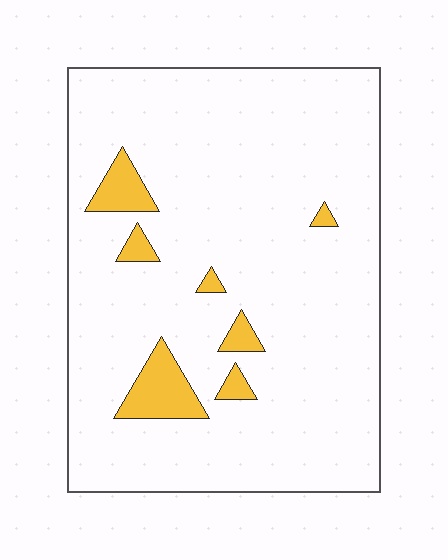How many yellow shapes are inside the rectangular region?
7.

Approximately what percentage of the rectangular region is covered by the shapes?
Approximately 10%.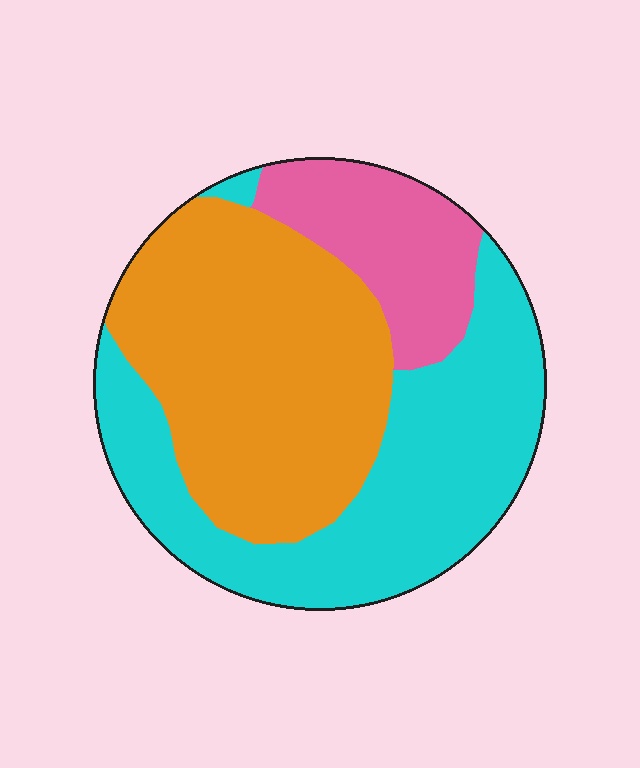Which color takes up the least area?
Pink, at roughly 15%.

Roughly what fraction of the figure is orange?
Orange covers around 45% of the figure.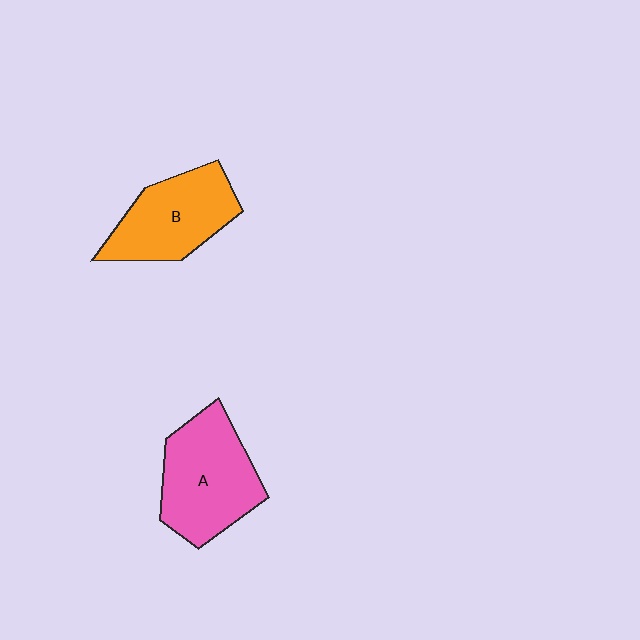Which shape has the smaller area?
Shape B (orange).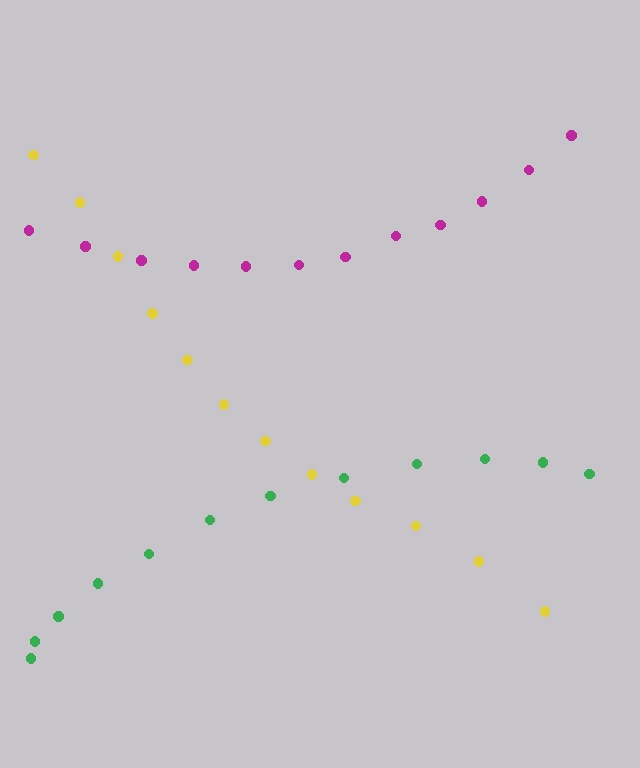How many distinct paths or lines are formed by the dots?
There are 3 distinct paths.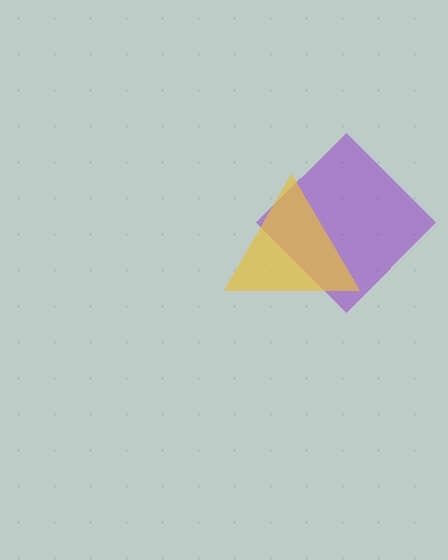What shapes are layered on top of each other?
The layered shapes are: a purple diamond, a yellow triangle.